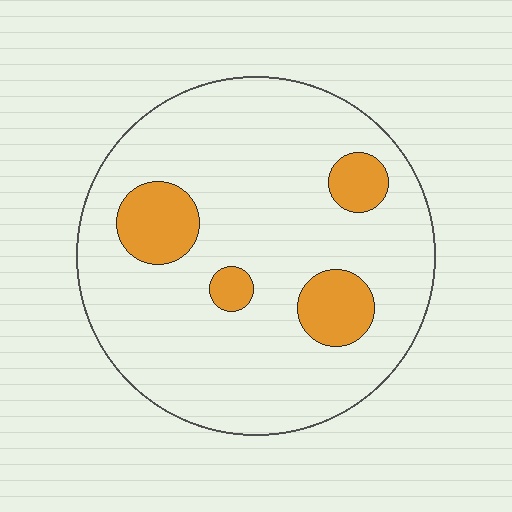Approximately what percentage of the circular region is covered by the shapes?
Approximately 15%.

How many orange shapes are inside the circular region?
4.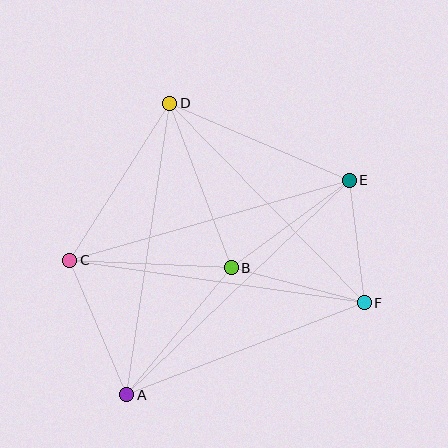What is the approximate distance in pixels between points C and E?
The distance between C and E is approximately 291 pixels.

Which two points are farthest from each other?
Points A and E are farthest from each other.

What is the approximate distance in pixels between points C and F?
The distance between C and F is approximately 298 pixels.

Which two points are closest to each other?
Points E and F are closest to each other.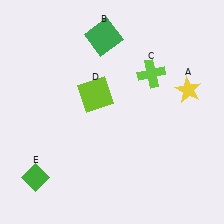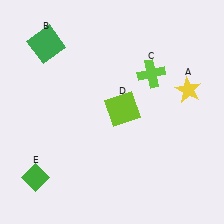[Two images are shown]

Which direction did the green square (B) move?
The green square (B) moved left.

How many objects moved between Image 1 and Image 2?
2 objects moved between the two images.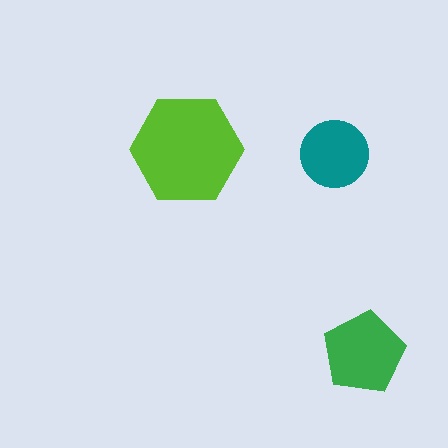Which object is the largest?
The lime hexagon.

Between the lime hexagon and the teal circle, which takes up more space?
The lime hexagon.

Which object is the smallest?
The teal circle.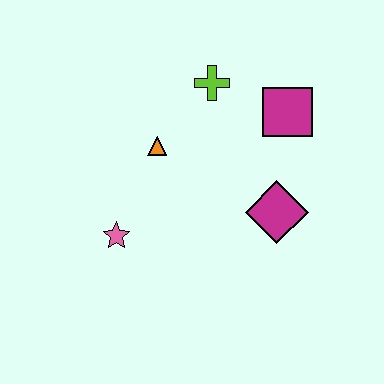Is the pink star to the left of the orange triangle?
Yes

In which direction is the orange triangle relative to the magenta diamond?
The orange triangle is to the left of the magenta diamond.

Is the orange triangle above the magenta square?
No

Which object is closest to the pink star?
The orange triangle is closest to the pink star.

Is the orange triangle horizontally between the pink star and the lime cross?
Yes